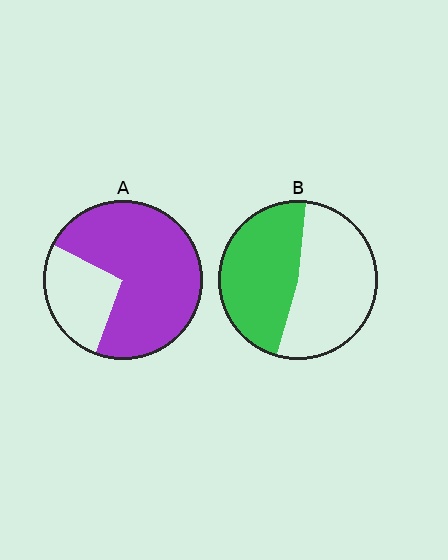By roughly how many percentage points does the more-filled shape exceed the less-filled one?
By roughly 25 percentage points (A over B).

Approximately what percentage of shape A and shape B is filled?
A is approximately 75% and B is approximately 45%.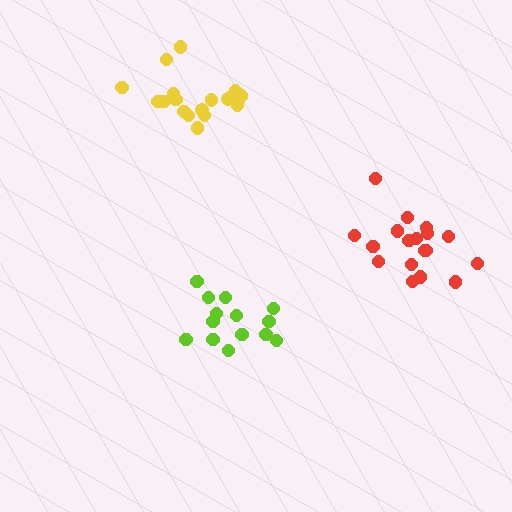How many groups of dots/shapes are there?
There are 3 groups.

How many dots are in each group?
Group 1: 18 dots, Group 2: 14 dots, Group 3: 18 dots (50 total).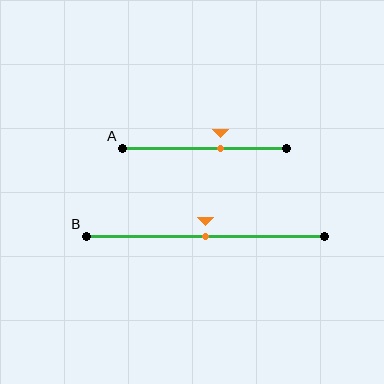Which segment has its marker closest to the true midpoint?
Segment B has its marker closest to the true midpoint.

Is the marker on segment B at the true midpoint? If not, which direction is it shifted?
Yes, the marker on segment B is at the true midpoint.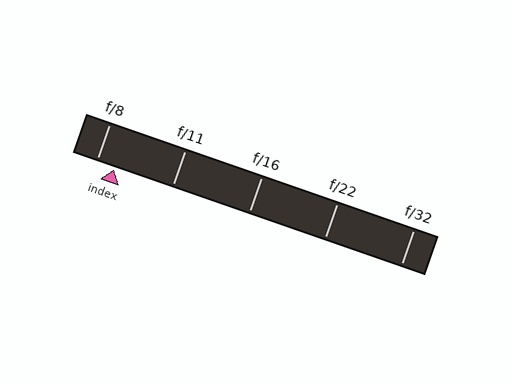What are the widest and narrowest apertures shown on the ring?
The widest aperture shown is f/8 and the narrowest is f/32.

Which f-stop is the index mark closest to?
The index mark is closest to f/8.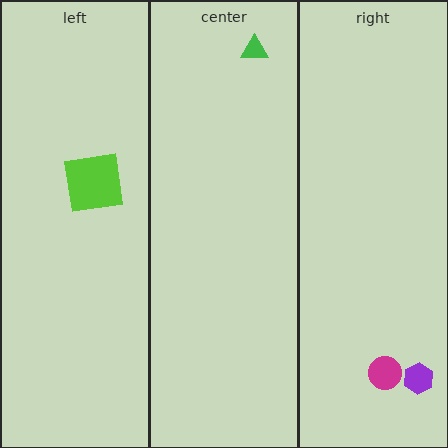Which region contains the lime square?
The left region.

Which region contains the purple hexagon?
The right region.